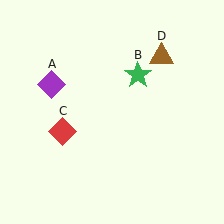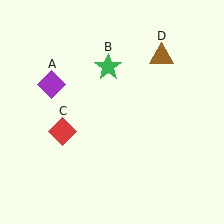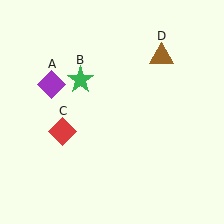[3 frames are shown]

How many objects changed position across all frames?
1 object changed position: green star (object B).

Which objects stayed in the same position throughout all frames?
Purple diamond (object A) and red diamond (object C) and brown triangle (object D) remained stationary.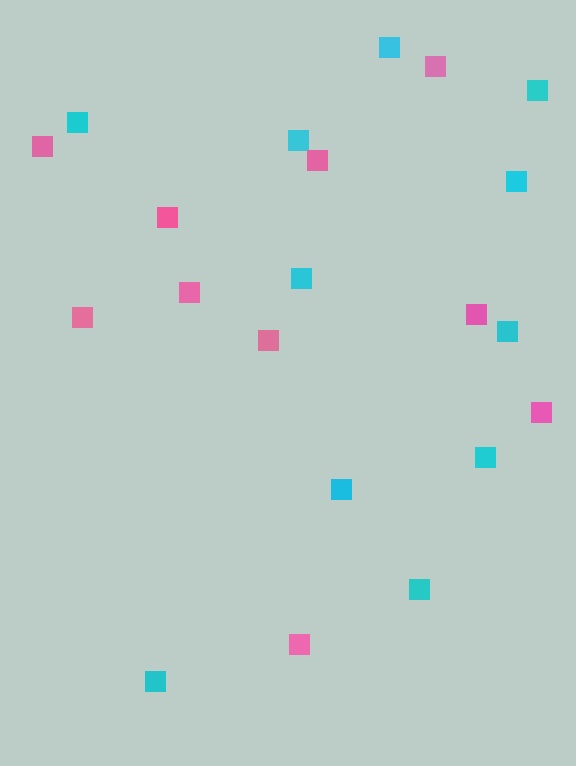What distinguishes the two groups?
There are 2 groups: one group of cyan squares (11) and one group of pink squares (10).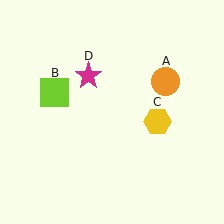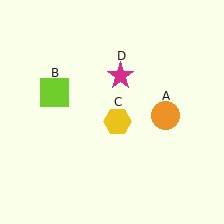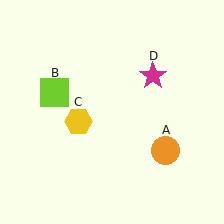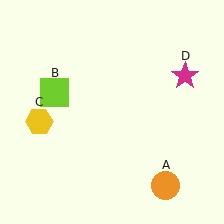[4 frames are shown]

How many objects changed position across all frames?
3 objects changed position: orange circle (object A), yellow hexagon (object C), magenta star (object D).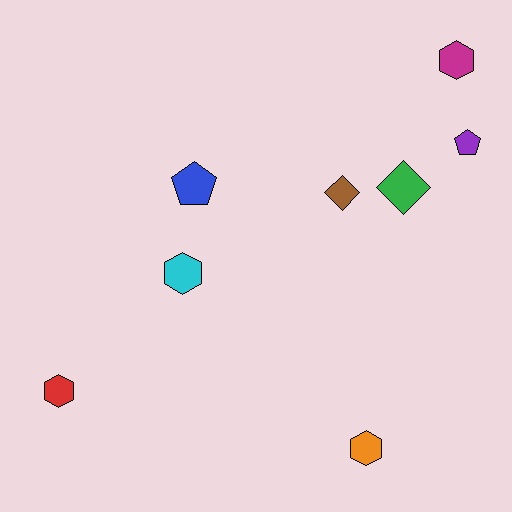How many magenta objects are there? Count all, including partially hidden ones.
There is 1 magenta object.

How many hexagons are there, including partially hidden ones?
There are 4 hexagons.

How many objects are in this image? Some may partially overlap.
There are 8 objects.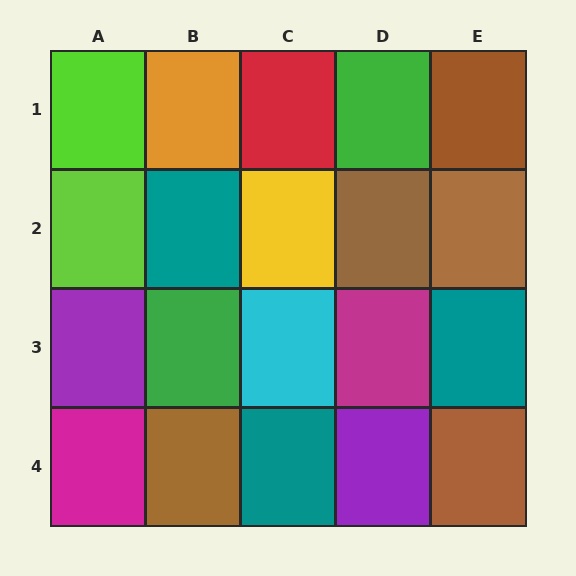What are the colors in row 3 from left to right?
Purple, green, cyan, magenta, teal.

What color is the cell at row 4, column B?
Brown.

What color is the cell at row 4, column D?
Purple.